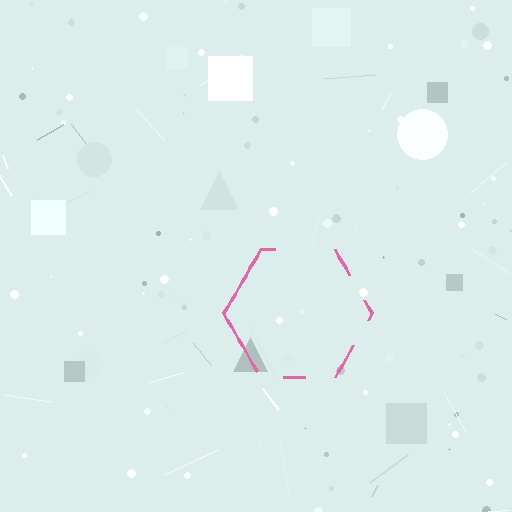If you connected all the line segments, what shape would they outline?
They would outline a hexagon.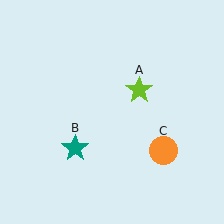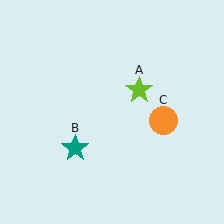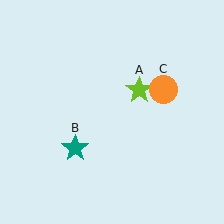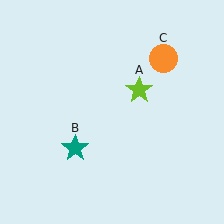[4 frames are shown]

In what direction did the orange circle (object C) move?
The orange circle (object C) moved up.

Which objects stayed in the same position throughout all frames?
Lime star (object A) and teal star (object B) remained stationary.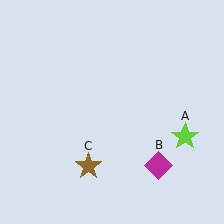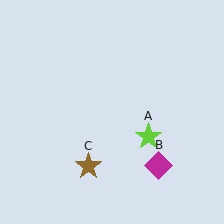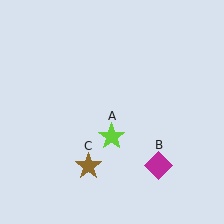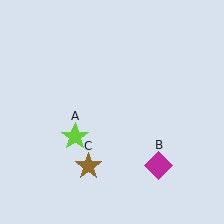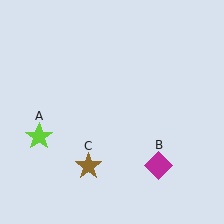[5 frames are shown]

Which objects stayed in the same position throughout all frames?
Magenta diamond (object B) and brown star (object C) remained stationary.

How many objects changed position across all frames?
1 object changed position: lime star (object A).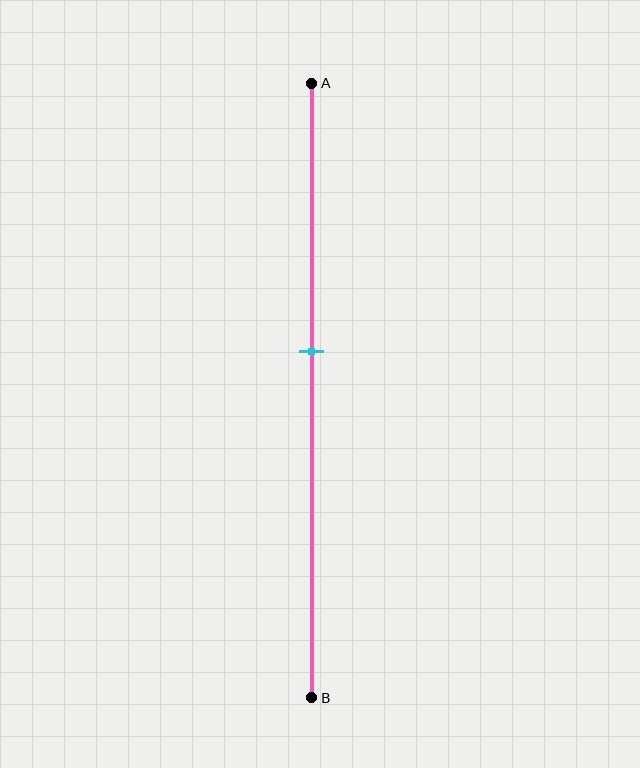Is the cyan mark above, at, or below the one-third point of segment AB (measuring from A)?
The cyan mark is below the one-third point of segment AB.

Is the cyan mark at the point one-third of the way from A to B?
No, the mark is at about 45% from A, not at the 33% one-third point.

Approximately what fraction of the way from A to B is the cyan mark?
The cyan mark is approximately 45% of the way from A to B.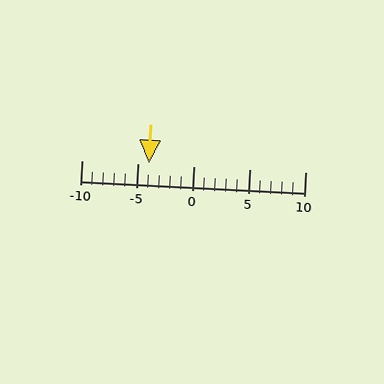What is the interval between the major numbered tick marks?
The major tick marks are spaced 5 units apart.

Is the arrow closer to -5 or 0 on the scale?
The arrow is closer to -5.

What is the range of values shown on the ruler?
The ruler shows values from -10 to 10.